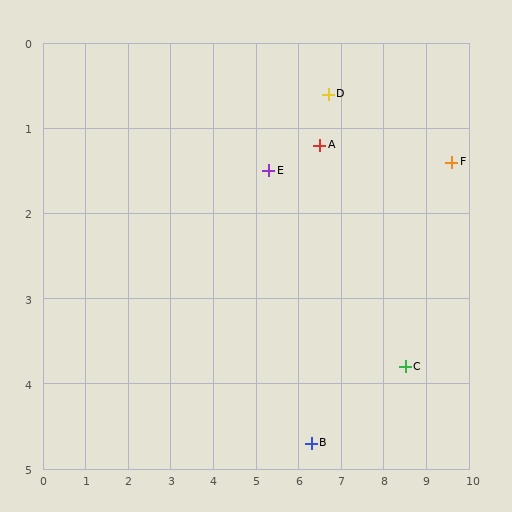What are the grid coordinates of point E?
Point E is at approximately (5.3, 1.5).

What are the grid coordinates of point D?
Point D is at approximately (6.7, 0.6).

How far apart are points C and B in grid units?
Points C and B are about 2.4 grid units apart.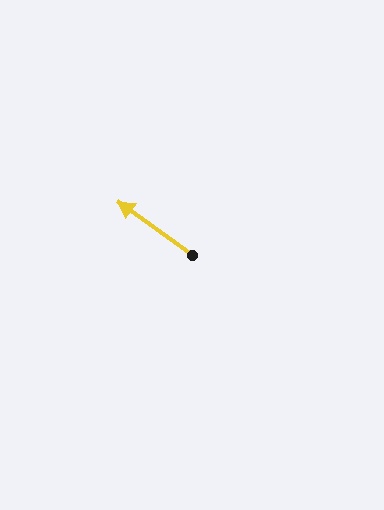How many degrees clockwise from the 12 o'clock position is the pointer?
Approximately 306 degrees.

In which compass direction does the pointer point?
Northwest.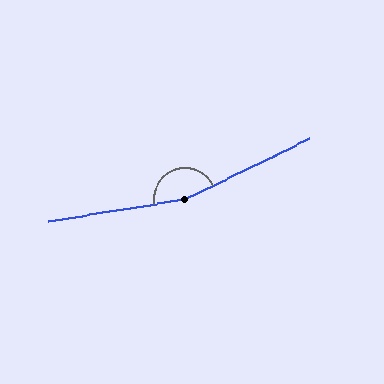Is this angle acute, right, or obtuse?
It is obtuse.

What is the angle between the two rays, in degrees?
Approximately 164 degrees.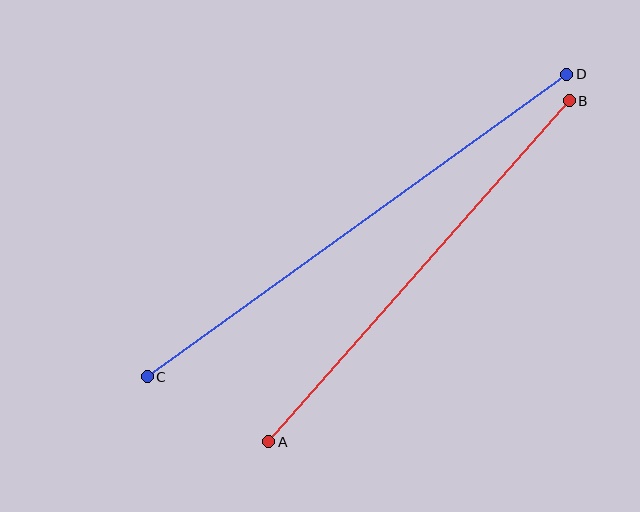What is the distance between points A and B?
The distance is approximately 455 pixels.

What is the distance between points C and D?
The distance is approximately 517 pixels.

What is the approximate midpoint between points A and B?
The midpoint is at approximately (419, 271) pixels.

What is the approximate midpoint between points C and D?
The midpoint is at approximately (357, 226) pixels.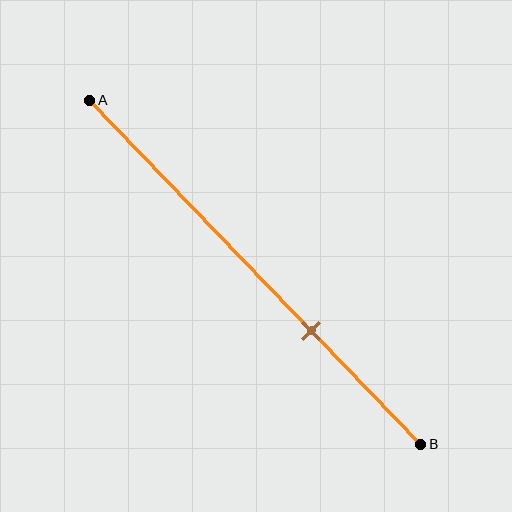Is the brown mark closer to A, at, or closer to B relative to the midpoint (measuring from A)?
The brown mark is closer to point B than the midpoint of segment AB.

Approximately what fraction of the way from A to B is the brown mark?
The brown mark is approximately 65% of the way from A to B.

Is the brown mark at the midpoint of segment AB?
No, the mark is at about 65% from A, not at the 50% midpoint.